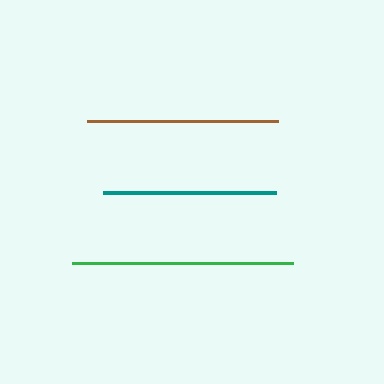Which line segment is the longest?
The green line is the longest at approximately 221 pixels.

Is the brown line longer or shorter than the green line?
The green line is longer than the brown line.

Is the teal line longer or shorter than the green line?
The green line is longer than the teal line.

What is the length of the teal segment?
The teal segment is approximately 173 pixels long.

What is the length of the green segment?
The green segment is approximately 221 pixels long.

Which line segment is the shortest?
The teal line is the shortest at approximately 173 pixels.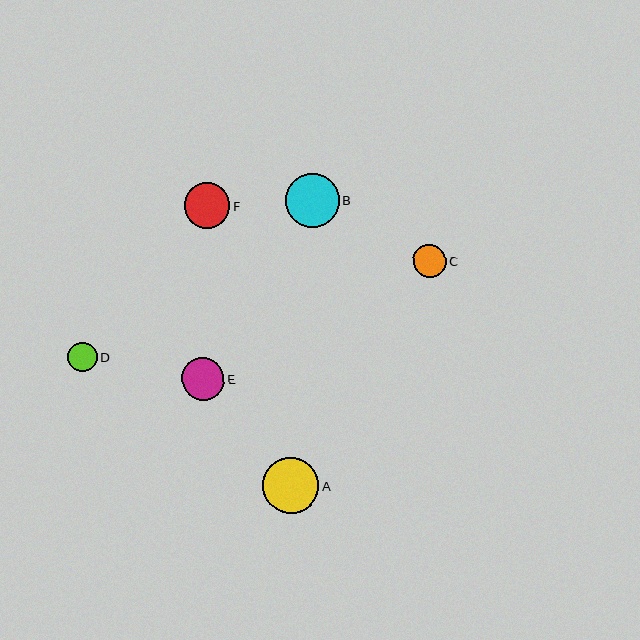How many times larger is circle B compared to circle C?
Circle B is approximately 1.6 times the size of circle C.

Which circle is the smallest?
Circle D is the smallest with a size of approximately 29 pixels.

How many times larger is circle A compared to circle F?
Circle A is approximately 1.2 times the size of circle F.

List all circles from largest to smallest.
From largest to smallest: A, B, F, E, C, D.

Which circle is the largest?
Circle A is the largest with a size of approximately 56 pixels.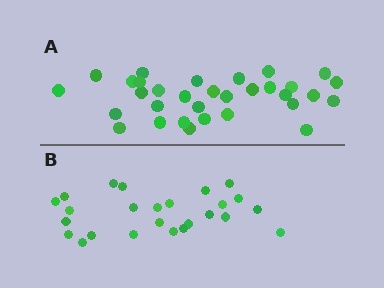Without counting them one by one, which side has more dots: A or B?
Region A (the top region) has more dots.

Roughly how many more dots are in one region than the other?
Region A has roughly 8 or so more dots than region B.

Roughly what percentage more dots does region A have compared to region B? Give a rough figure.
About 30% more.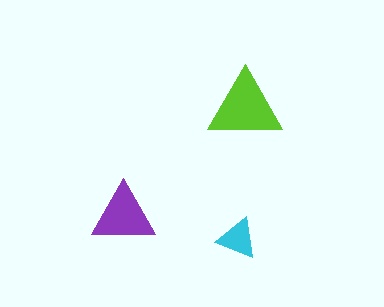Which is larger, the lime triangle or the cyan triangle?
The lime one.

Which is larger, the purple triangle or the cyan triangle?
The purple one.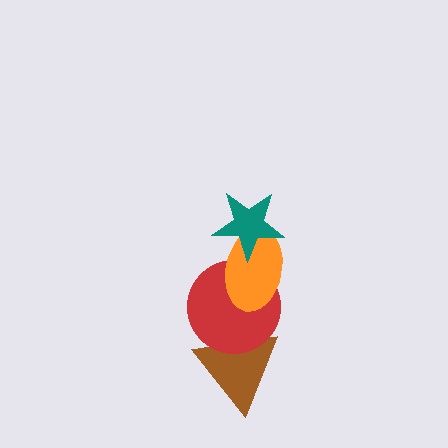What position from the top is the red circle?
The red circle is 3rd from the top.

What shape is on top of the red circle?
The orange ellipse is on top of the red circle.